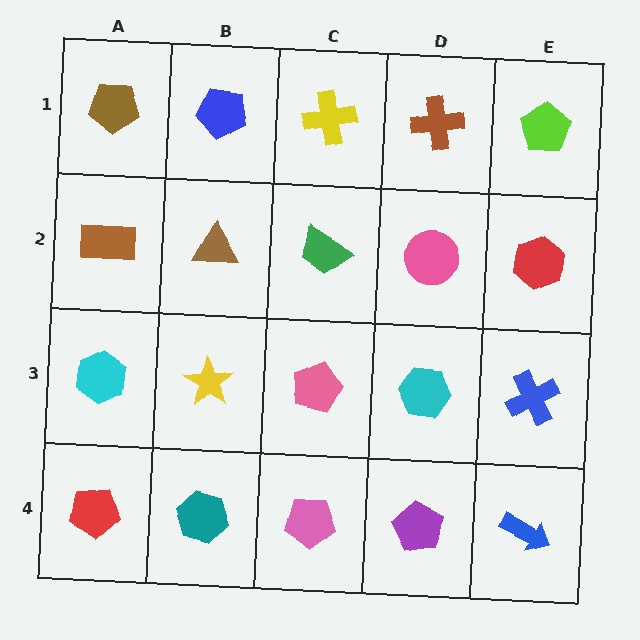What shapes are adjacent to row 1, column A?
A brown rectangle (row 2, column A), a blue pentagon (row 1, column B).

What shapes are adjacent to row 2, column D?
A brown cross (row 1, column D), a cyan hexagon (row 3, column D), a green trapezoid (row 2, column C), a red hexagon (row 2, column E).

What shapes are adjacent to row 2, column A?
A brown pentagon (row 1, column A), a cyan hexagon (row 3, column A), a brown triangle (row 2, column B).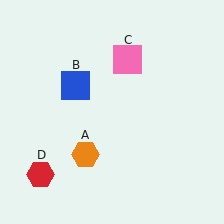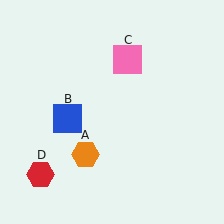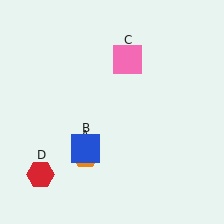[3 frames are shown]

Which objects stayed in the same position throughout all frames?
Orange hexagon (object A) and pink square (object C) and red hexagon (object D) remained stationary.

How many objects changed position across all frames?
1 object changed position: blue square (object B).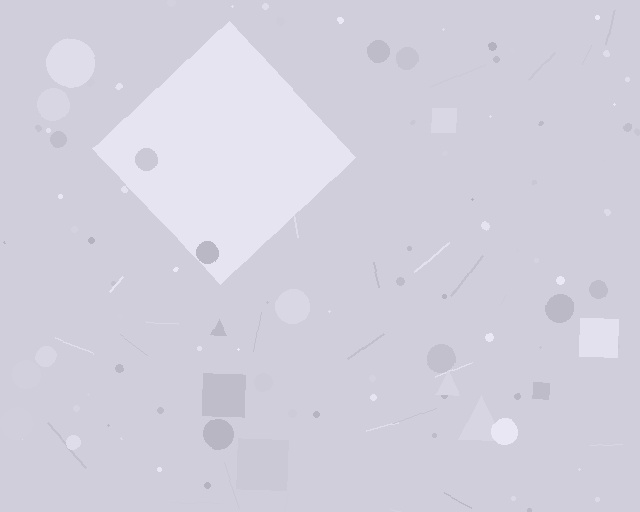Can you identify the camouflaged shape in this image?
The camouflaged shape is a diamond.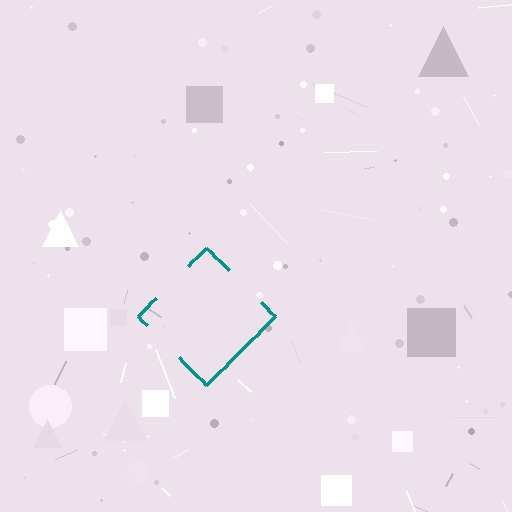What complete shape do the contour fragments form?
The contour fragments form a diamond.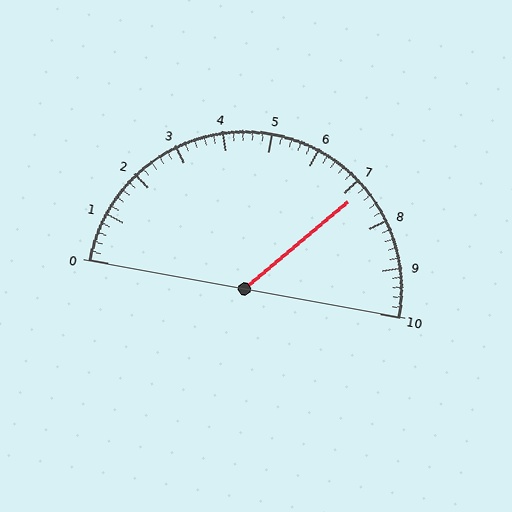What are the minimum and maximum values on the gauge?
The gauge ranges from 0 to 10.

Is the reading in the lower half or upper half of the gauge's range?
The reading is in the upper half of the range (0 to 10).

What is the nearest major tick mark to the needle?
The nearest major tick mark is 7.